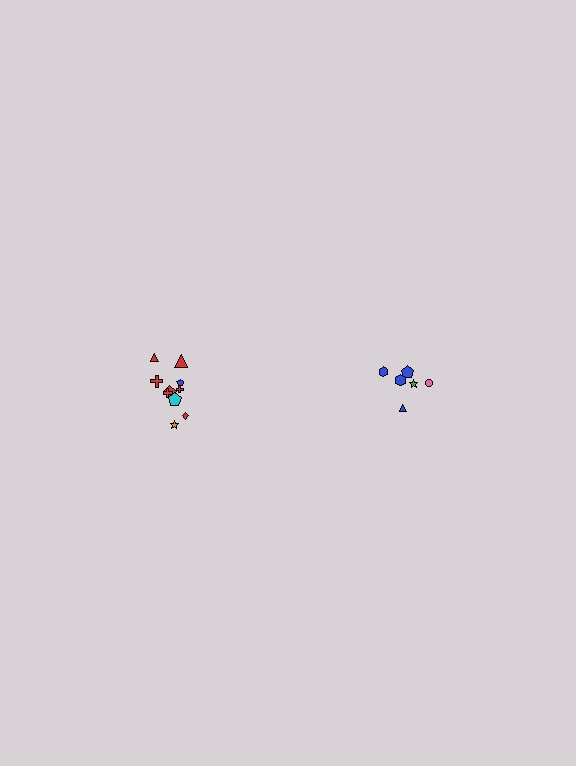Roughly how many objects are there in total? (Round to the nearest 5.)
Roughly 15 objects in total.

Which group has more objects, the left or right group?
The left group.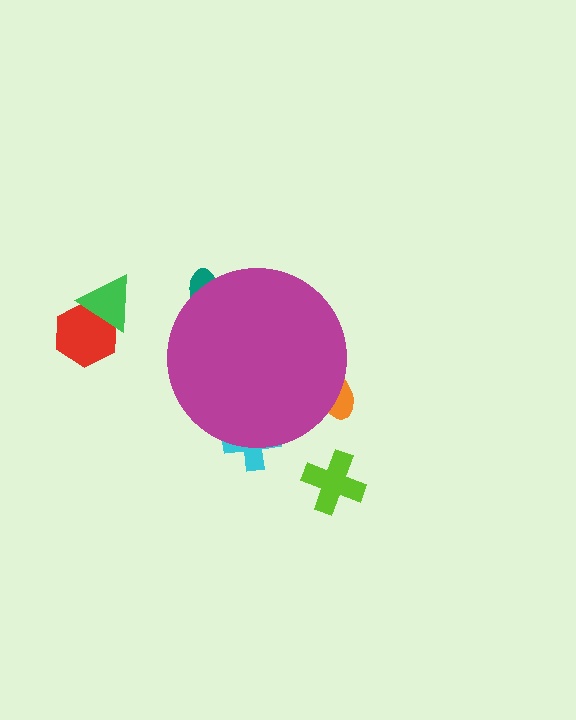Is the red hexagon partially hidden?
No, the red hexagon is fully visible.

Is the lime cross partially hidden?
No, the lime cross is fully visible.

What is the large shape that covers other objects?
A magenta circle.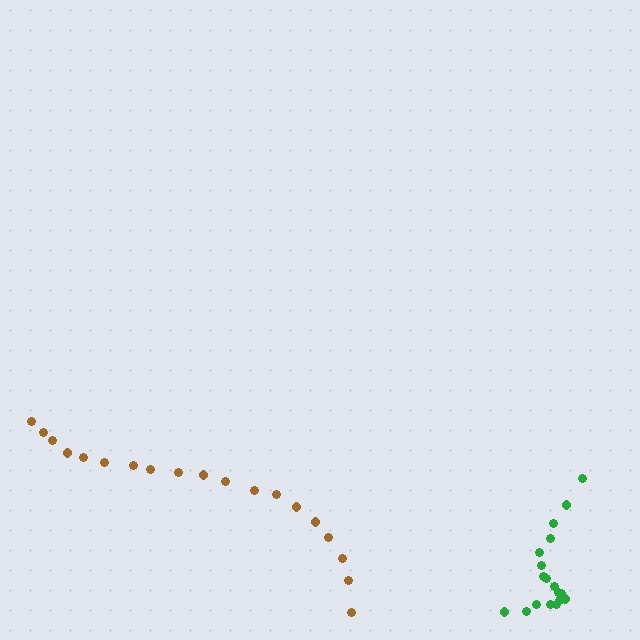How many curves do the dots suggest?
There are 2 distinct paths.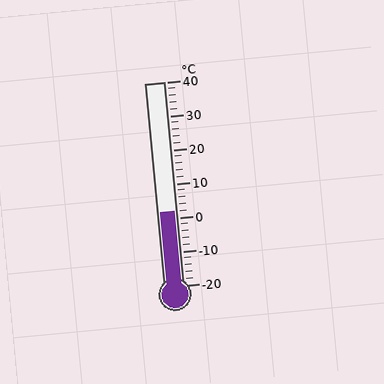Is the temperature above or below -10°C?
The temperature is above -10°C.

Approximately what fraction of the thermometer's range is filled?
The thermometer is filled to approximately 35% of its range.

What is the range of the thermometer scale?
The thermometer scale ranges from -20°C to 40°C.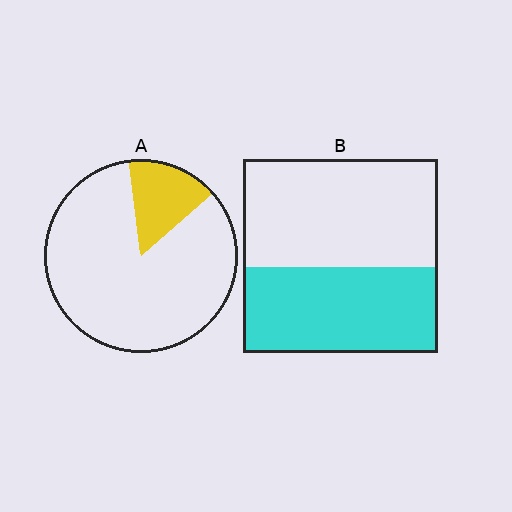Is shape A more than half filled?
No.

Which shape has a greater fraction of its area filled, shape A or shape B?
Shape B.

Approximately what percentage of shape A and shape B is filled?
A is approximately 15% and B is approximately 45%.